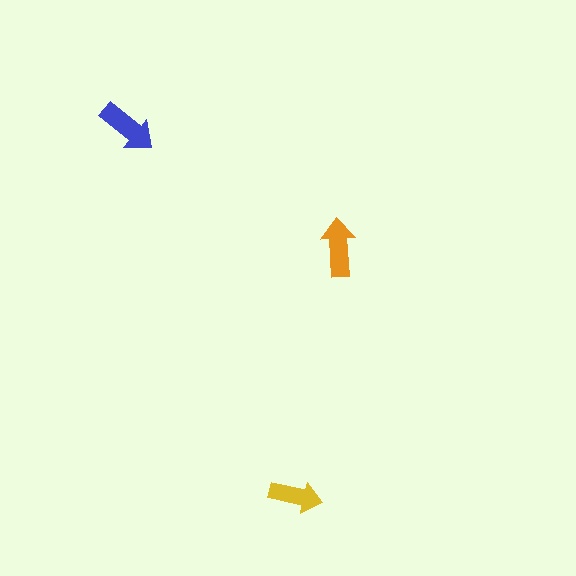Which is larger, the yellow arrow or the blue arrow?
The blue one.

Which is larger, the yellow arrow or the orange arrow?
The orange one.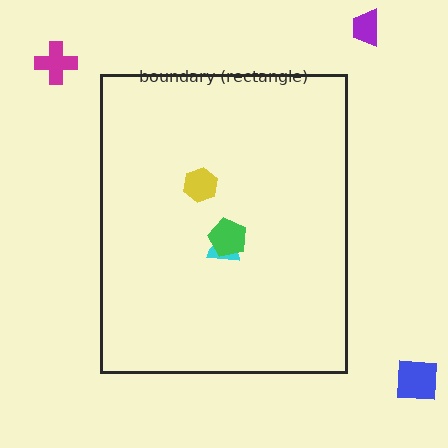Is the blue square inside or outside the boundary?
Outside.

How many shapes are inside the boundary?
3 inside, 3 outside.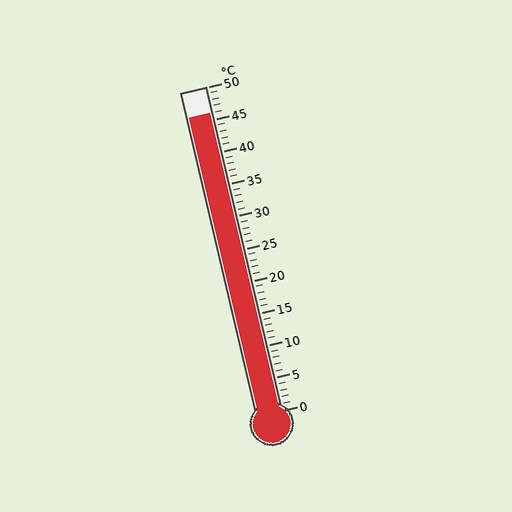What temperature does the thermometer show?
The thermometer shows approximately 46°C.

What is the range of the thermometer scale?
The thermometer scale ranges from 0°C to 50°C.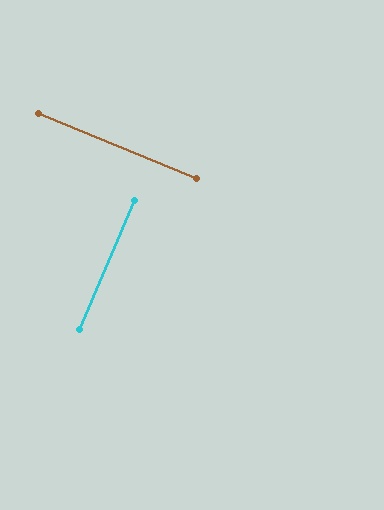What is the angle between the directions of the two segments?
Approximately 89 degrees.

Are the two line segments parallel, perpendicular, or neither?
Perpendicular — they meet at approximately 89°.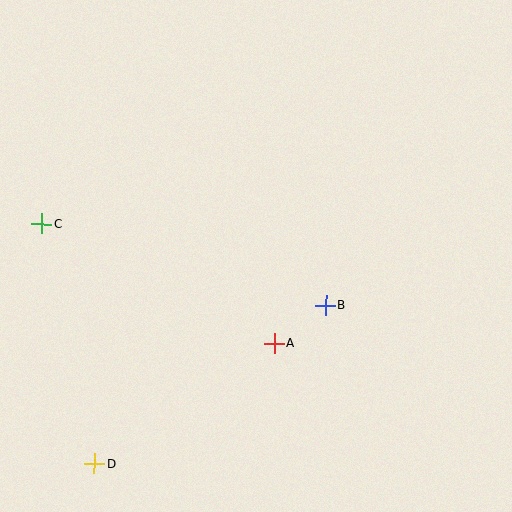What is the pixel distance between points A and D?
The distance between A and D is 217 pixels.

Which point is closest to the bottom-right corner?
Point B is closest to the bottom-right corner.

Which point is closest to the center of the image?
Point B at (326, 305) is closest to the center.